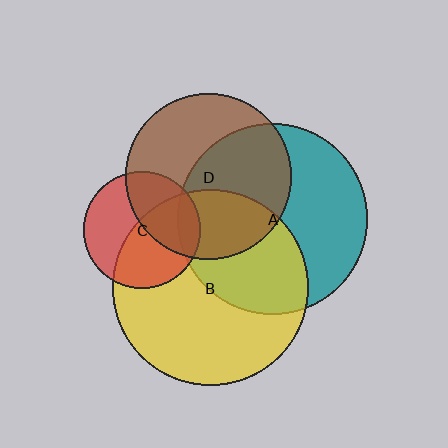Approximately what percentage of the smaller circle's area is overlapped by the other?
Approximately 40%.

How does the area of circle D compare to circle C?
Approximately 2.0 times.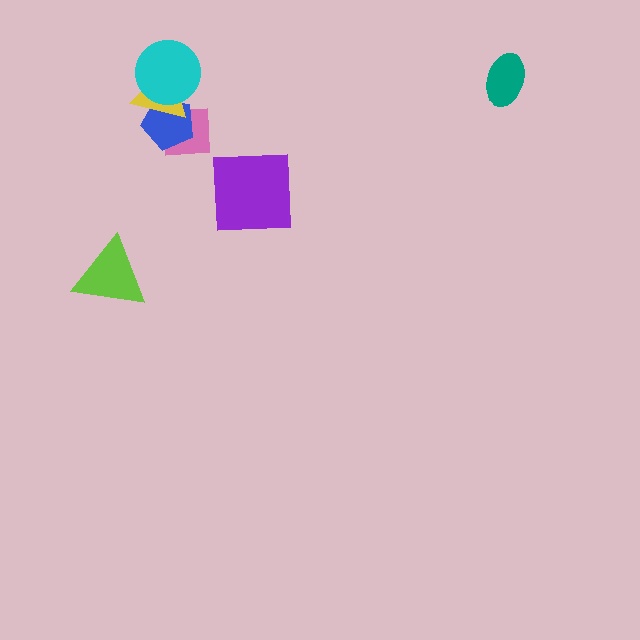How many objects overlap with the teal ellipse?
0 objects overlap with the teal ellipse.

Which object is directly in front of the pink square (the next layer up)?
The blue pentagon is directly in front of the pink square.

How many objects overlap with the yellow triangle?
3 objects overlap with the yellow triangle.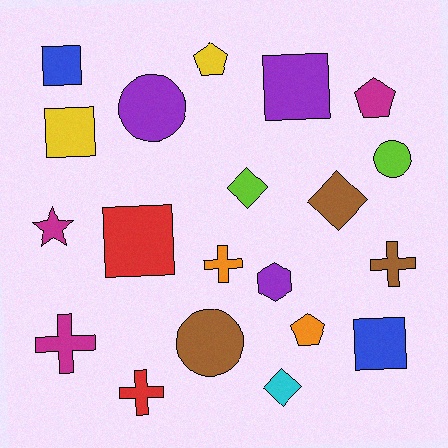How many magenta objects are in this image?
There are 3 magenta objects.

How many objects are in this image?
There are 20 objects.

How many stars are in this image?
There is 1 star.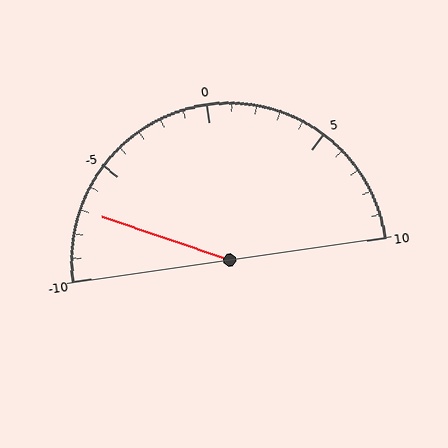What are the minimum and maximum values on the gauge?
The gauge ranges from -10 to 10.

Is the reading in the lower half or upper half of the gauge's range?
The reading is in the lower half of the range (-10 to 10).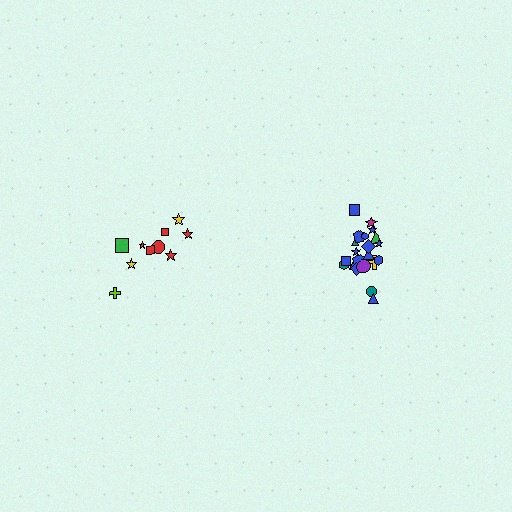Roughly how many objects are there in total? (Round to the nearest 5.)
Roughly 30 objects in total.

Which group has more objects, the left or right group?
The right group.